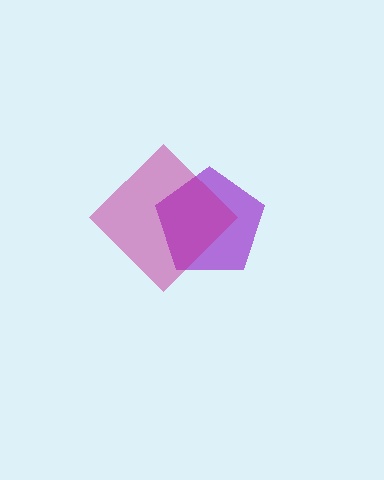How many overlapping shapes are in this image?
There are 2 overlapping shapes in the image.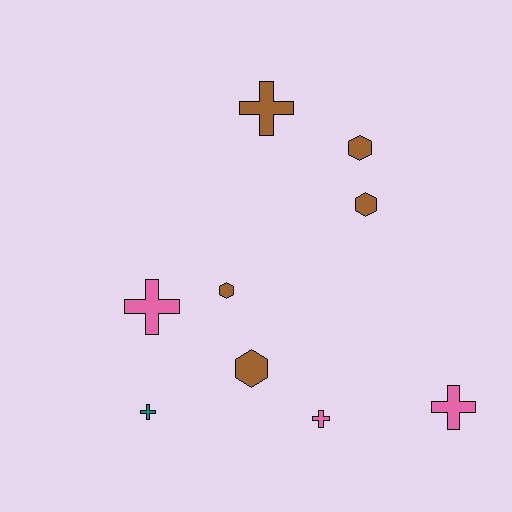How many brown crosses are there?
There is 1 brown cross.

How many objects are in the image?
There are 9 objects.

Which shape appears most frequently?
Cross, with 5 objects.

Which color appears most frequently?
Brown, with 5 objects.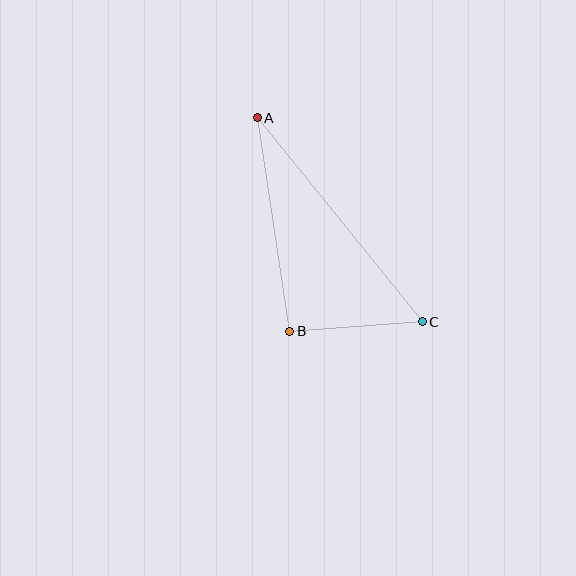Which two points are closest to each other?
Points B and C are closest to each other.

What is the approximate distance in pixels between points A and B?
The distance between A and B is approximately 216 pixels.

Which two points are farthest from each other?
Points A and C are farthest from each other.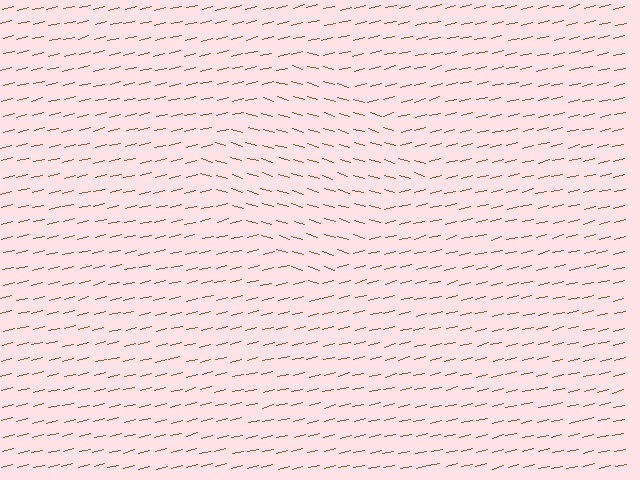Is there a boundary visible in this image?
Yes, there is a texture boundary formed by a change in line orientation.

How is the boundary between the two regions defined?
The boundary is defined purely by a change in line orientation (approximately 31 degrees difference). All lines are the same color and thickness.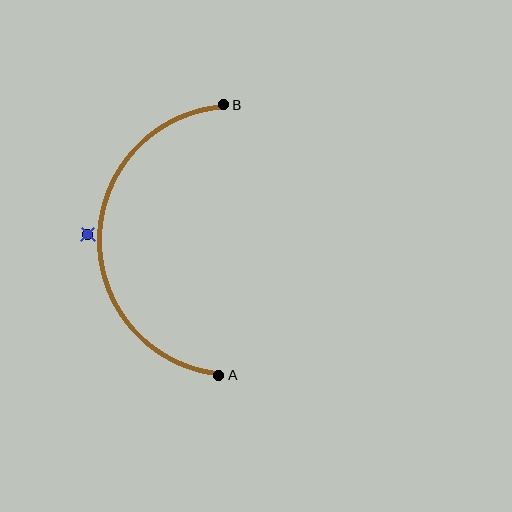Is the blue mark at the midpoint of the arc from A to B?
No — the blue mark does not lie on the arc at all. It sits slightly outside the curve.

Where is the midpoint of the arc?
The arc midpoint is the point on the curve farthest from the straight line joining A and B. It sits to the left of that line.